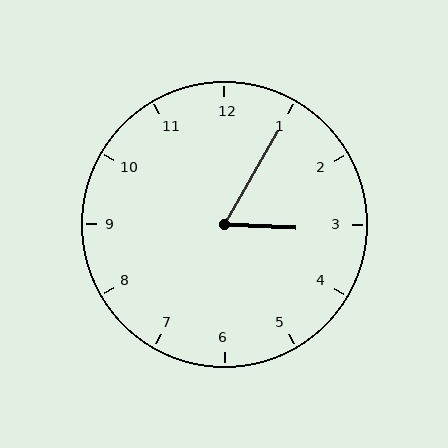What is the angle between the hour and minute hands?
Approximately 62 degrees.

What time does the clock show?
3:05.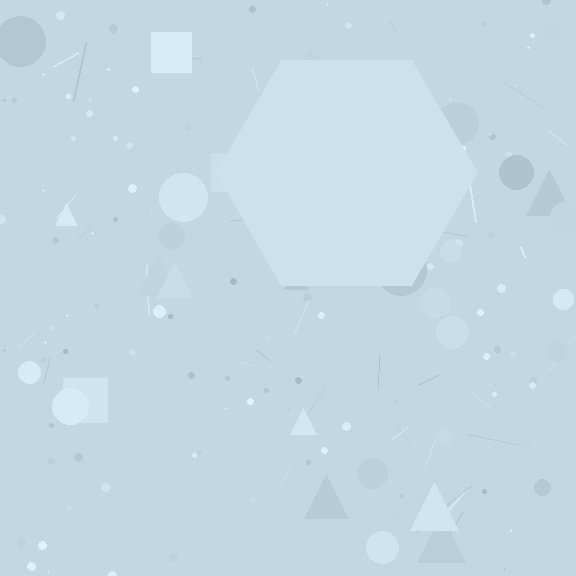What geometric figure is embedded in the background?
A hexagon is embedded in the background.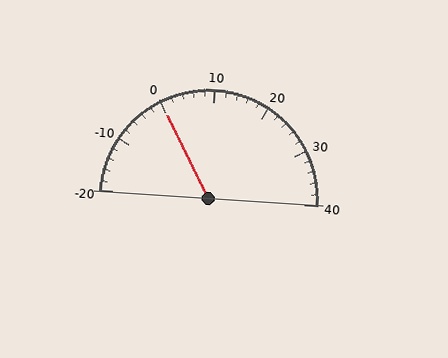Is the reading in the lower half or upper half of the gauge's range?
The reading is in the lower half of the range (-20 to 40).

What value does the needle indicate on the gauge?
The needle indicates approximately 0.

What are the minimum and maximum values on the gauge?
The gauge ranges from -20 to 40.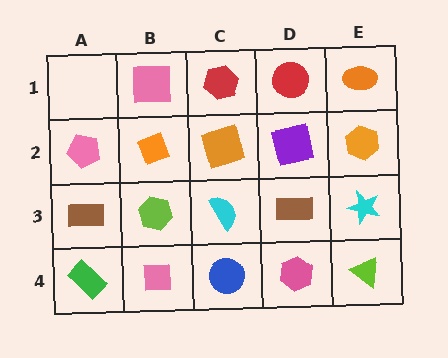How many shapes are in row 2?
5 shapes.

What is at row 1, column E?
An orange ellipse.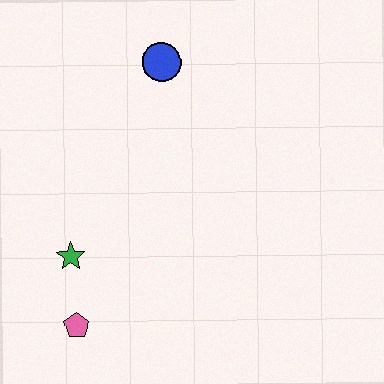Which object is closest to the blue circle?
The green star is closest to the blue circle.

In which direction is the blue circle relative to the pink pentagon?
The blue circle is above the pink pentagon.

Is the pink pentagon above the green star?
No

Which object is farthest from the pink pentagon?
The blue circle is farthest from the pink pentagon.